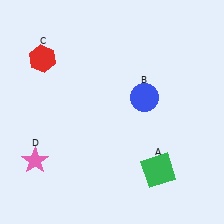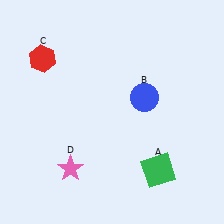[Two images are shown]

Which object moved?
The pink star (D) moved right.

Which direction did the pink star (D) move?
The pink star (D) moved right.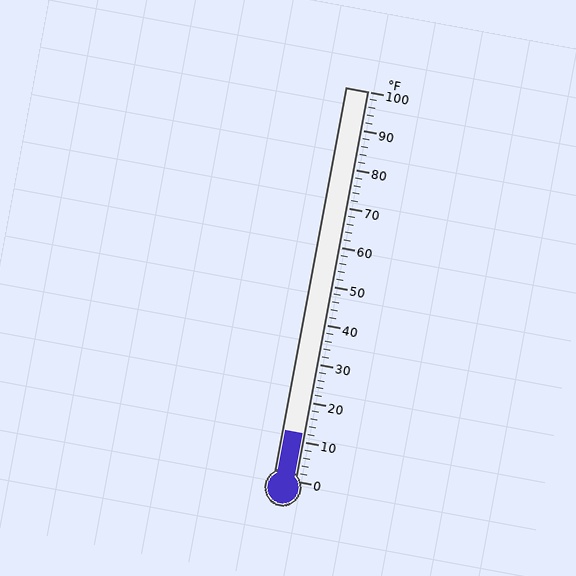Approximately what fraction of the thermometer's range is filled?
The thermometer is filled to approximately 10% of its range.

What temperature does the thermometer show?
The thermometer shows approximately 12°F.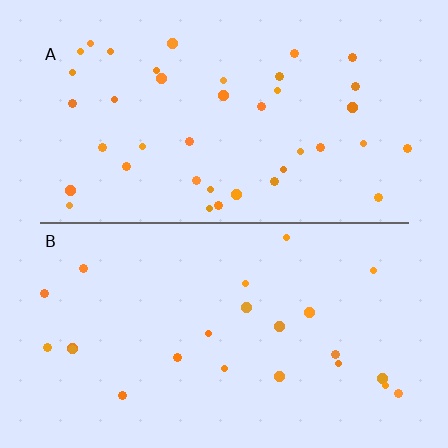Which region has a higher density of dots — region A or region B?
A (the top).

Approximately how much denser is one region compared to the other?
Approximately 1.7× — region A over region B.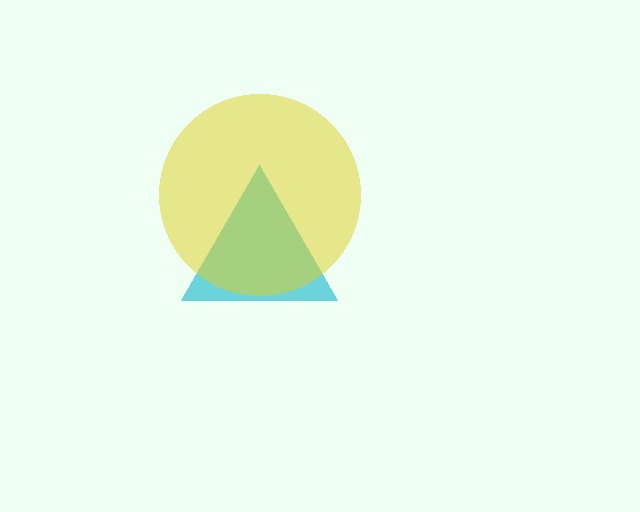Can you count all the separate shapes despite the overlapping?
Yes, there are 2 separate shapes.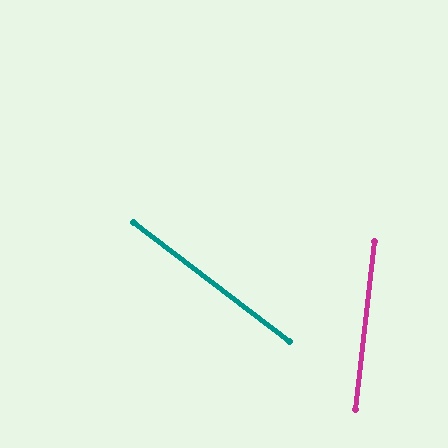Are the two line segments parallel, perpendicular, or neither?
Neither parallel nor perpendicular — they differ by about 59°.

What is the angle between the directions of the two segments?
Approximately 59 degrees.